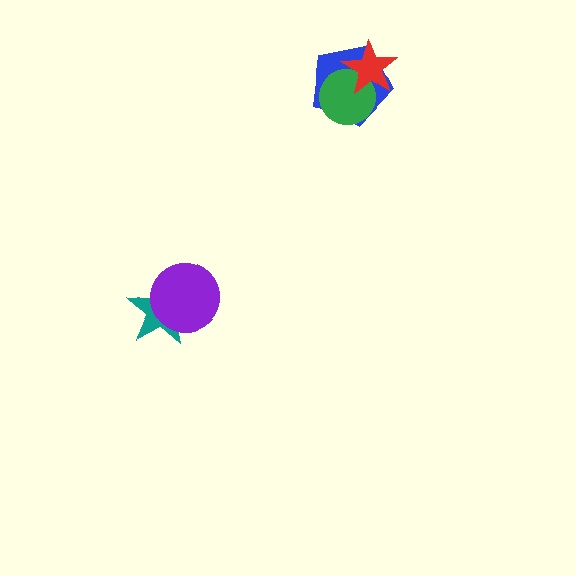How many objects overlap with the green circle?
2 objects overlap with the green circle.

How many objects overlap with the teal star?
1 object overlaps with the teal star.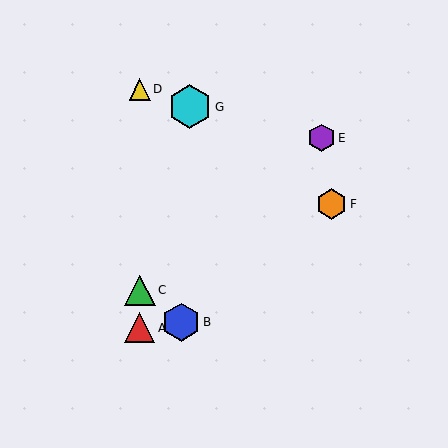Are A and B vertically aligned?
No, A is at x≈140 and B is at x≈181.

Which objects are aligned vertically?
Objects A, C, D are aligned vertically.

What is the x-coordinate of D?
Object D is at x≈140.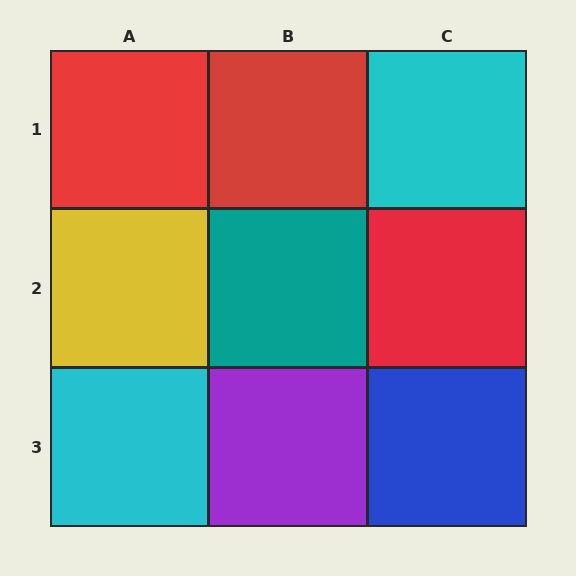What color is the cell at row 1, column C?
Cyan.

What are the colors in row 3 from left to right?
Cyan, purple, blue.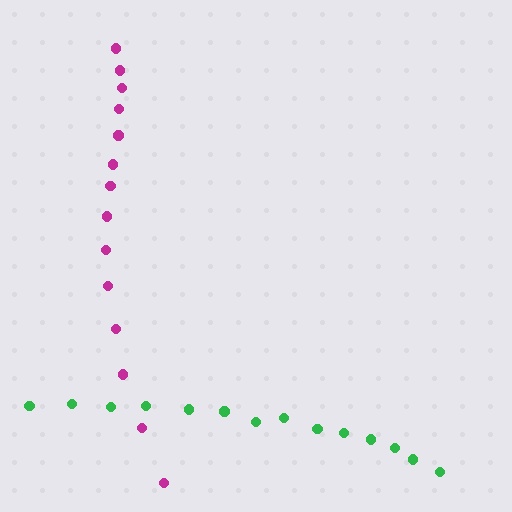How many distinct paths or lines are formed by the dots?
There are 2 distinct paths.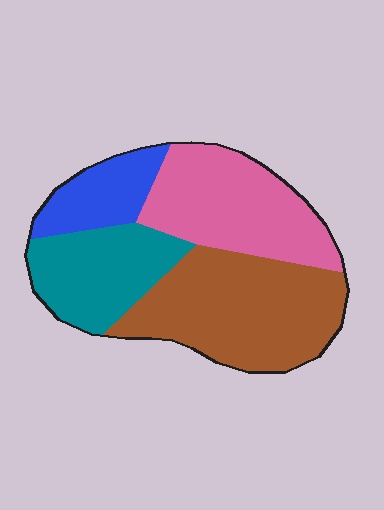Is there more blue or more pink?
Pink.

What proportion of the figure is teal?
Teal covers roughly 20% of the figure.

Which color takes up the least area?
Blue, at roughly 15%.